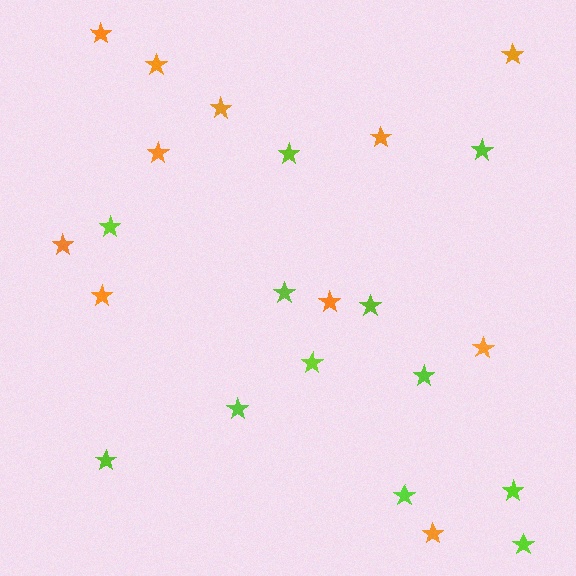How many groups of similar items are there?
There are 2 groups: one group of lime stars (12) and one group of orange stars (11).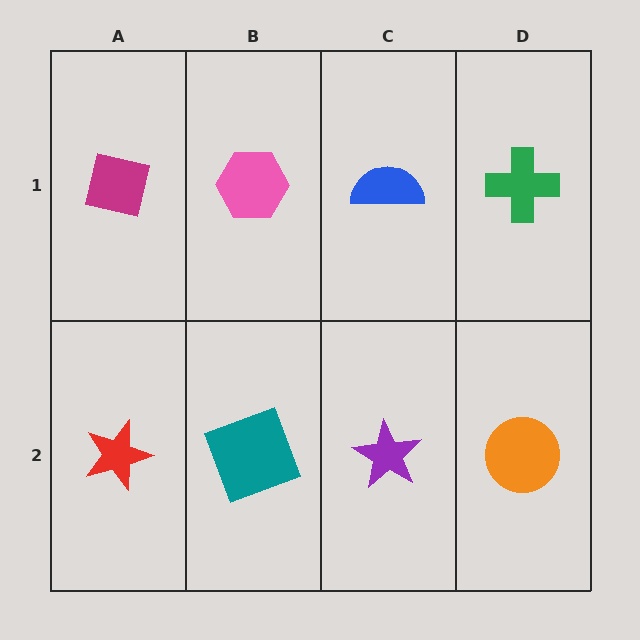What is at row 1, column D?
A green cross.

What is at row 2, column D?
An orange circle.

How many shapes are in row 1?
4 shapes.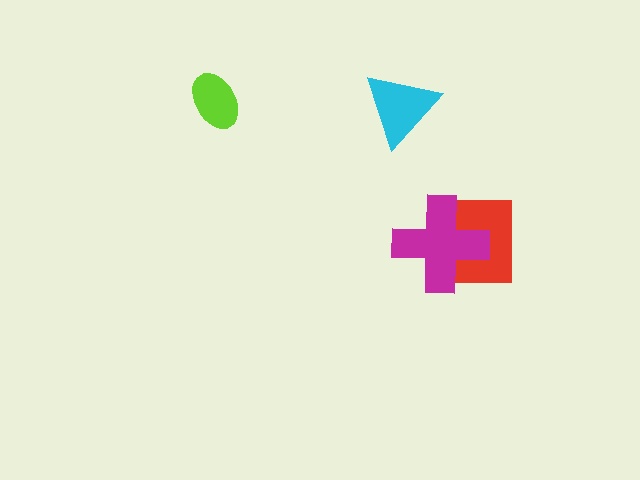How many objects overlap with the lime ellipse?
0 objects overlap with the lime ellipse.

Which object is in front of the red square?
The magenta cross is in front of the red square.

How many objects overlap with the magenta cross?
1 object overlaps with the magenta cross.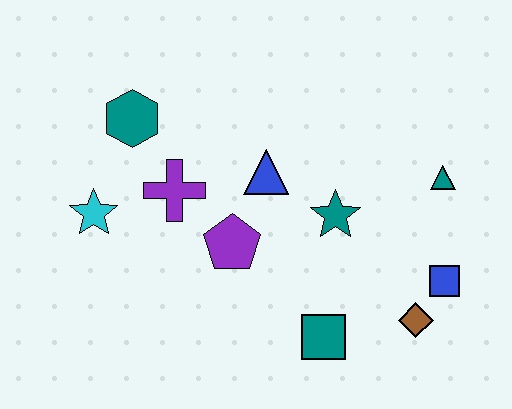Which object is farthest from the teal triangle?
The cyan star is farthest from the teal triangle.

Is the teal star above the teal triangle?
No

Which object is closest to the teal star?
The blue triangle is closest to the teal star.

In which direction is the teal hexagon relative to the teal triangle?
The teal hexagon is to the left of the teal triangle.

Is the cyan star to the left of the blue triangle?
Yes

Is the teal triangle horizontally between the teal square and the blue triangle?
No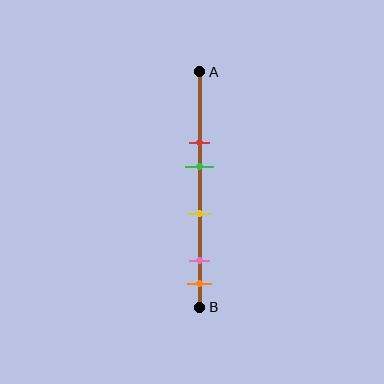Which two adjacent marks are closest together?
The pink and orange marks are the closest adjacent pair.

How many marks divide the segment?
There are 5 marks dividing the segment.